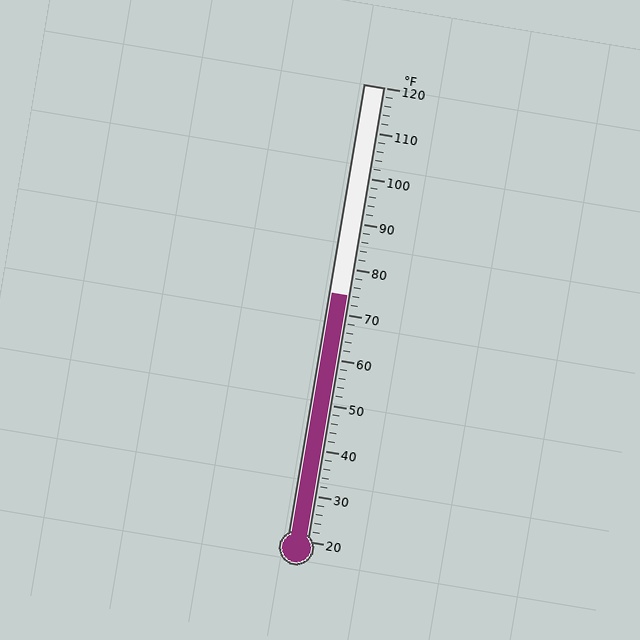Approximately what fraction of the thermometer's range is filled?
The thermometer is filled to approximately 55% of its range.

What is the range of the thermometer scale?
The thermometer scale ranges from 20°F to 120°F.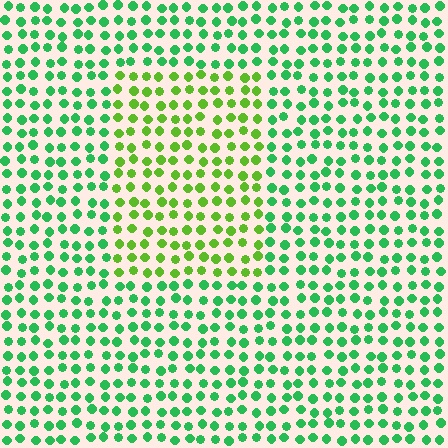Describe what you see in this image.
The image is filled with small green elements in a uniform arrangement. A rectangle-shaped region is visible where the elements are tinted to a slightly different hue, forming a subtle color boundary.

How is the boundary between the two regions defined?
The boundary is defined purely by a slight shift in hue (about 38 degrees). Spacing, size, and orientation are identical on both sides.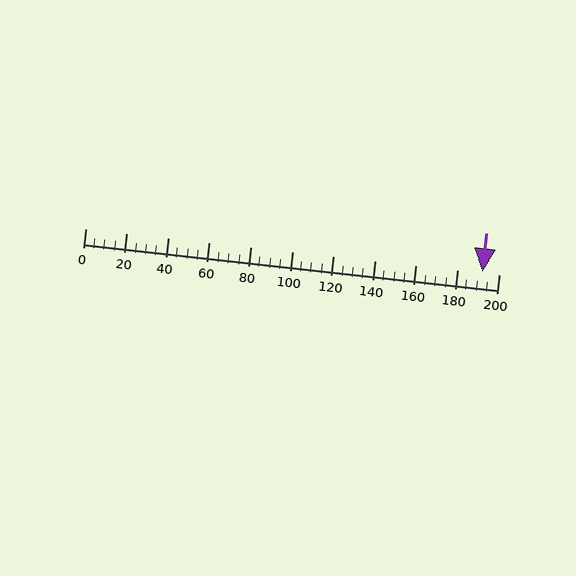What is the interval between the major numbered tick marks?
The major tick marks are spaced 20 units apart.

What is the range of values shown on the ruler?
The ruler shows values from 0 to 200.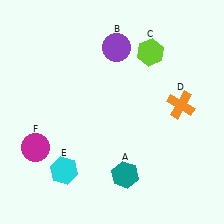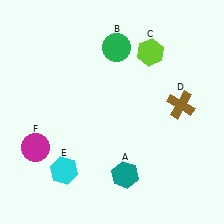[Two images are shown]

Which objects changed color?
B changed from purple to green. D changed from orange to brown.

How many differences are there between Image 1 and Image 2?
There are 2 differences between the two images.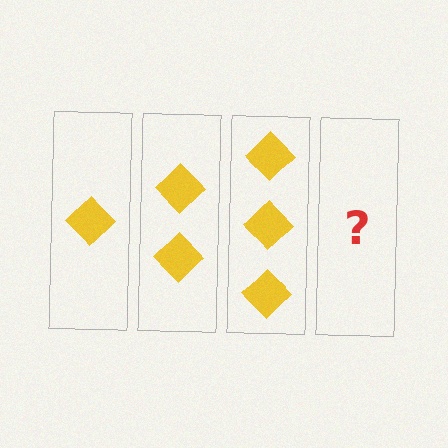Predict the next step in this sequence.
The next step is 4 diamonds.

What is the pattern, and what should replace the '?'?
The pattern is that each step adds one more diamond. The '?' should be 4 diamonds.